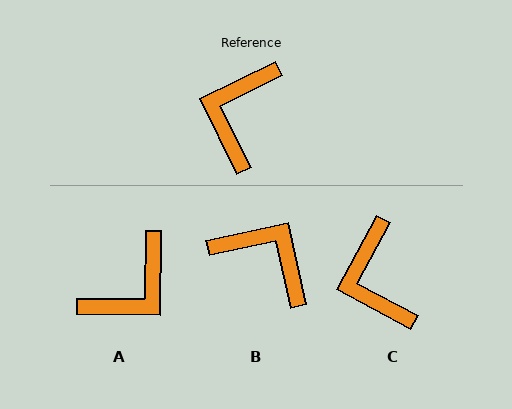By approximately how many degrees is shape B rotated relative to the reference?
Approximately 104 degrees clockwise.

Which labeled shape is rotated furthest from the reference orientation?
A, about 153 degrees away.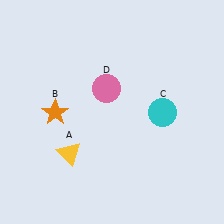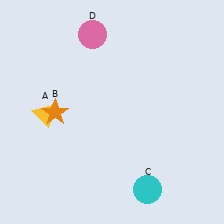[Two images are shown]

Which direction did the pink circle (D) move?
The pink circle (D) moved up.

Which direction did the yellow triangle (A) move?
The yellow triangle (A) moved up.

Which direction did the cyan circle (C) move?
The cyan circle (C) moved down.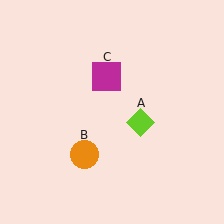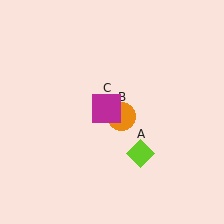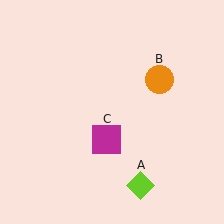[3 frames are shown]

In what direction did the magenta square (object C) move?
The magenta square (object C) moved down.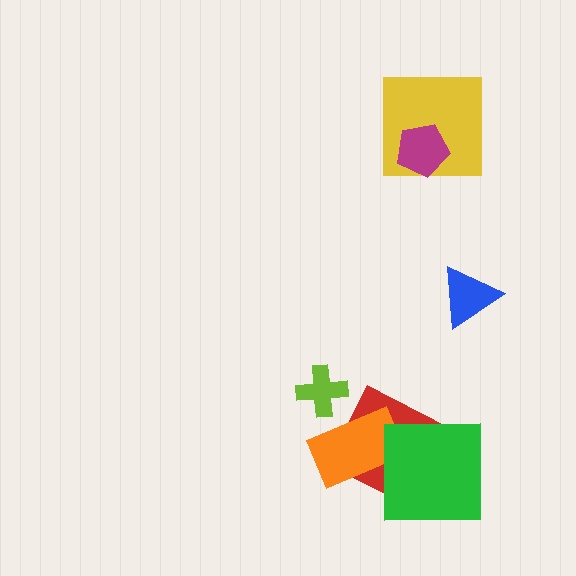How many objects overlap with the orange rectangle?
2 objects overlap with the orange rectangle.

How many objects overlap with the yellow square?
1 object overlaps with the yellow square.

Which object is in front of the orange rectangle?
The green square is in front of the orange rectangle.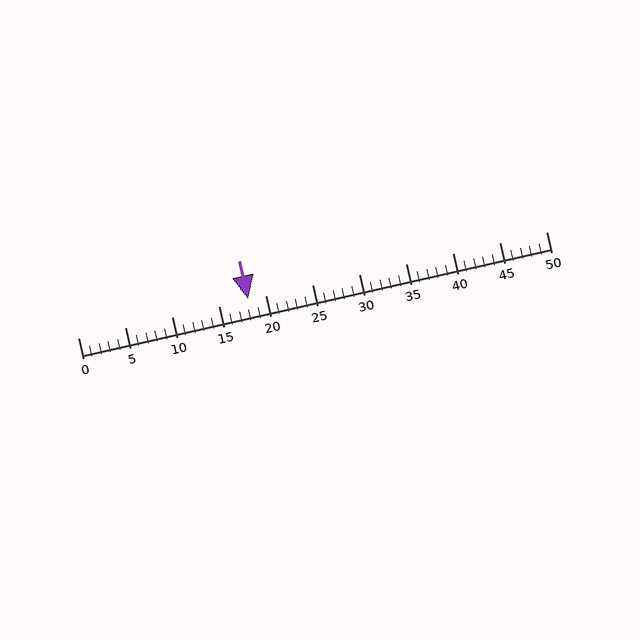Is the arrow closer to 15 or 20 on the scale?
The arrow is closer to 20.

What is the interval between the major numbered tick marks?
The major tick marks are spaced 5 units apart.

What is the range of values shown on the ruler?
The ruler shows values from 0 to 50.